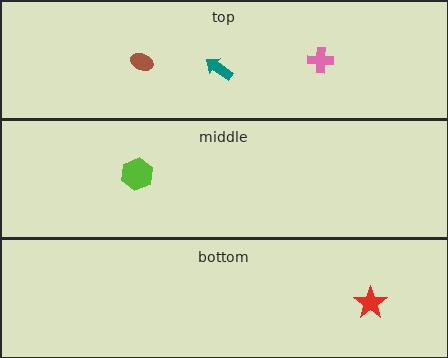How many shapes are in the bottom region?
1.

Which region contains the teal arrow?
The top region.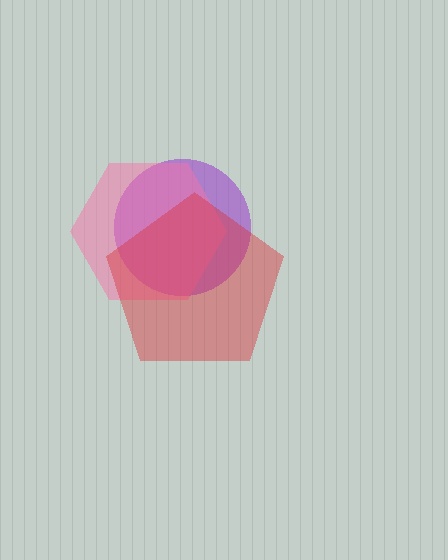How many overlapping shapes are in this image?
There are 3 overlapping shapes in the image.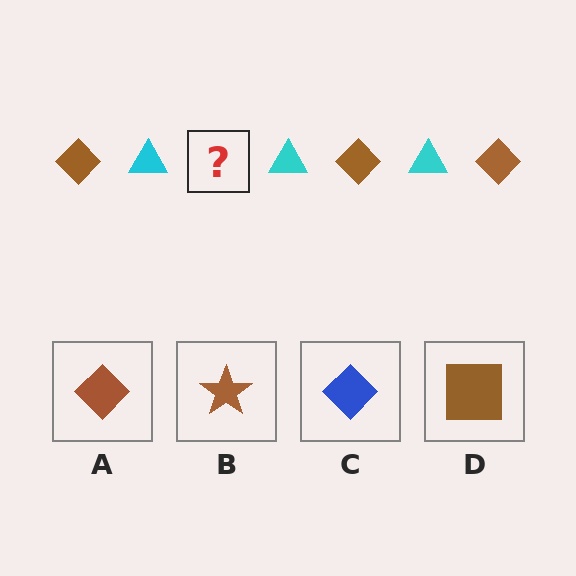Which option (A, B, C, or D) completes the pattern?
A.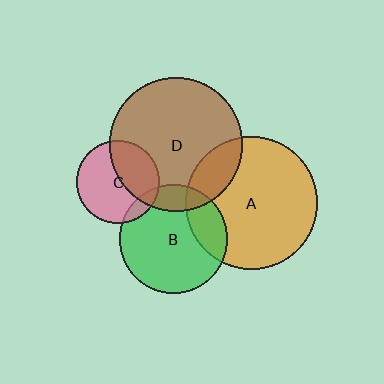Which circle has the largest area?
Circle D (brown).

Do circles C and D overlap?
Yes.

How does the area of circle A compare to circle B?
Approximately 1.5 times.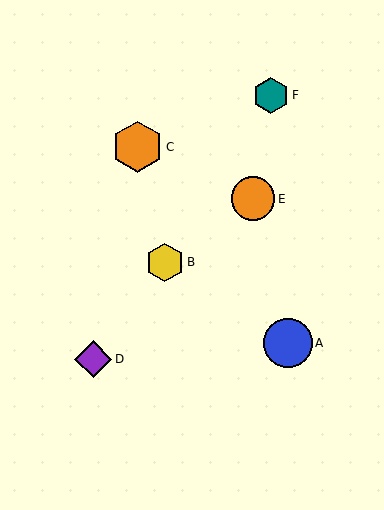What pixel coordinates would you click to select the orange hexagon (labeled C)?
Click at (137, 147) to select the orange hexagon C.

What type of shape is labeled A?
Shape A is a blue circle.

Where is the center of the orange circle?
The center of the orange circle is at (253, 199).